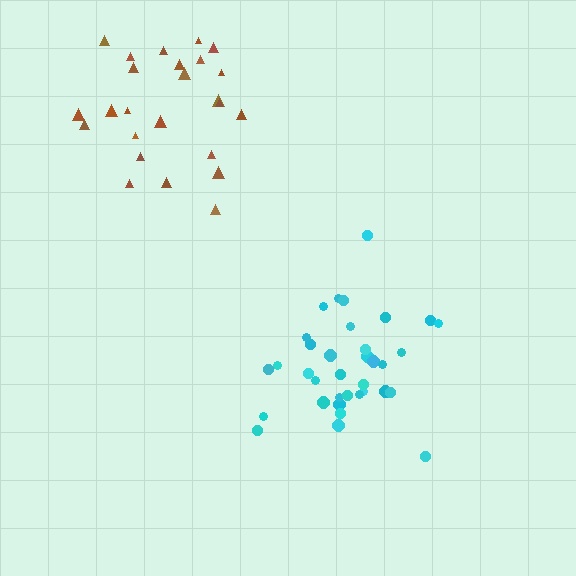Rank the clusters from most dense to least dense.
cyan, brown.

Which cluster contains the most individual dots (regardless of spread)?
Cyan (35).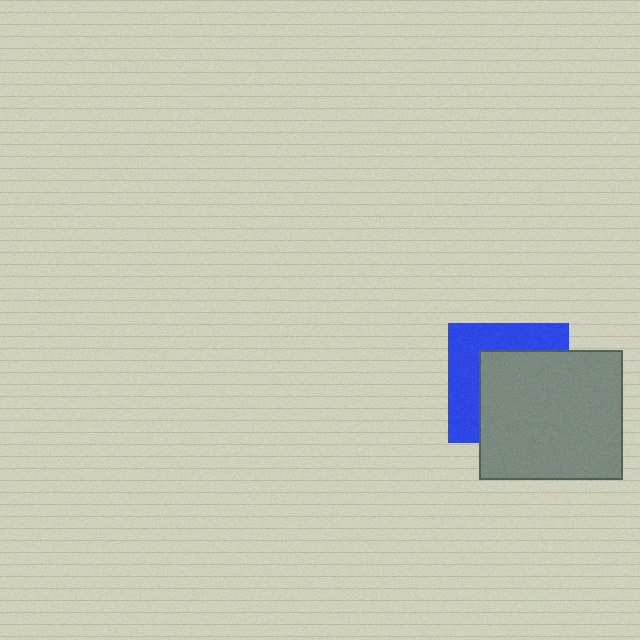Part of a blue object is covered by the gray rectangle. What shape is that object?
It is a square.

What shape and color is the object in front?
The object in front is a gray rectangle.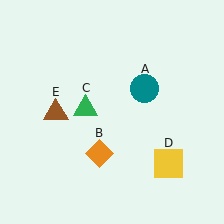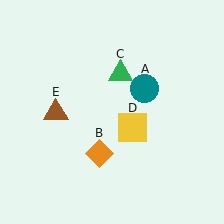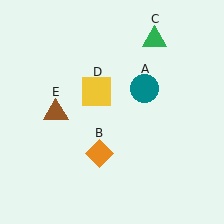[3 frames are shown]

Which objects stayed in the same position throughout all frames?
Teal circle (object A) and orange diamond (object B) and brown triangle (object E) remained stationary.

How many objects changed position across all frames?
2 objects changed position: green triangle (object C), yellow square (object D).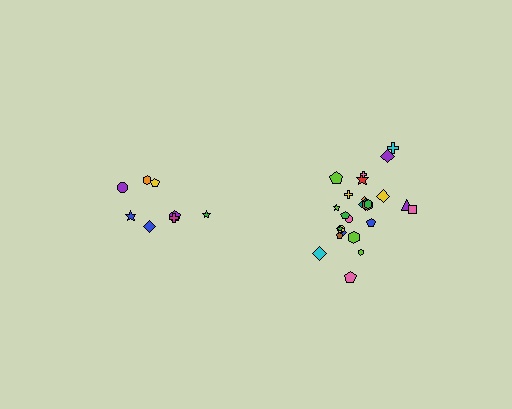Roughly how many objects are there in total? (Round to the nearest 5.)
Roughly 35 objects in total.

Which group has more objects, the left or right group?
The right group.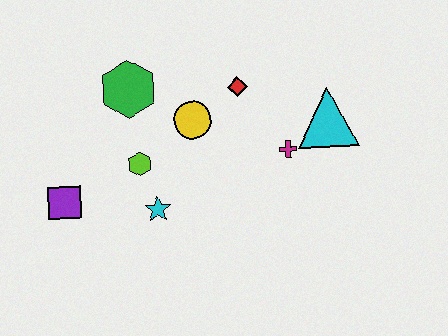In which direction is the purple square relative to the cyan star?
The purple square is to the left of the cyan star.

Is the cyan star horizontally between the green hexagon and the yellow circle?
Yes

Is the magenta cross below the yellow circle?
Yes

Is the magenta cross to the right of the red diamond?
Yes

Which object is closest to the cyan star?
The lime hexagon is closest to the cyan star.